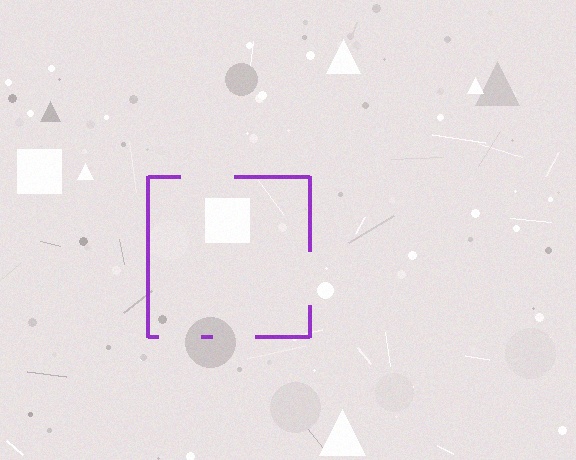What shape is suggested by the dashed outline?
The dashed outline suggests a square.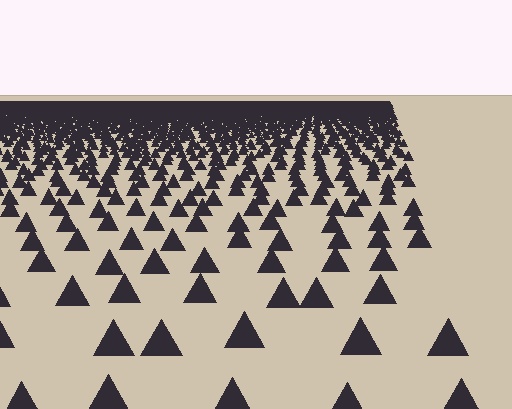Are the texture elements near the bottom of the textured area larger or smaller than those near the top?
Larger. Near the bottom, elements are closer to the viewer and appear at a bigger on-screen size.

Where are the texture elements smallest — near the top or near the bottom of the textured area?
Near the top.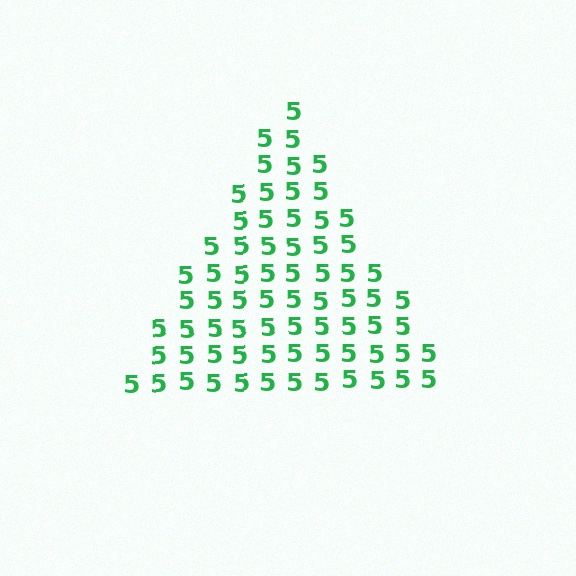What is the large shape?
The large shape is a triangle.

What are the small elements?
The small elements are digit 5's.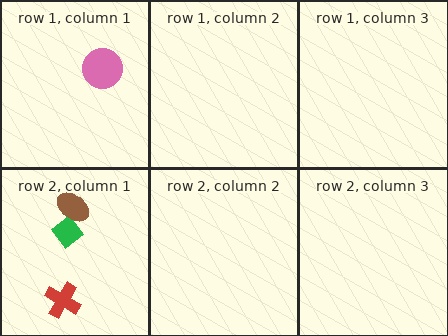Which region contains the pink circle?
The row 1, column 1 region.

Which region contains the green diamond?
The row 2, column 1 region.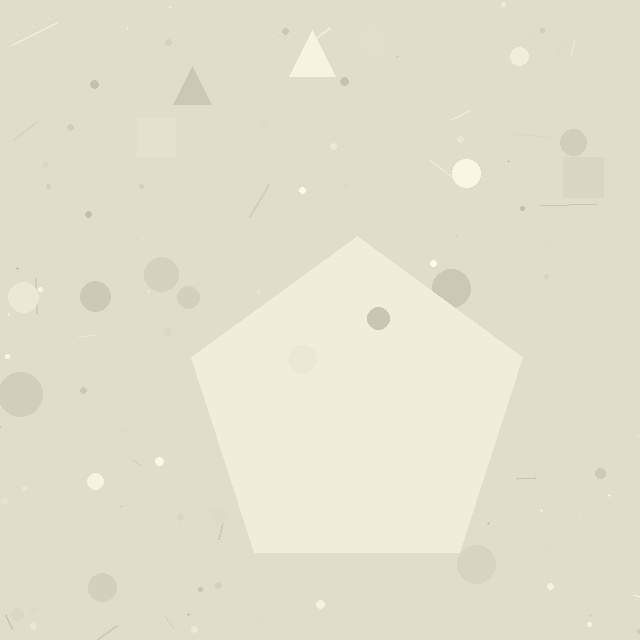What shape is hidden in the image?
A pentagon is hidden in the image.